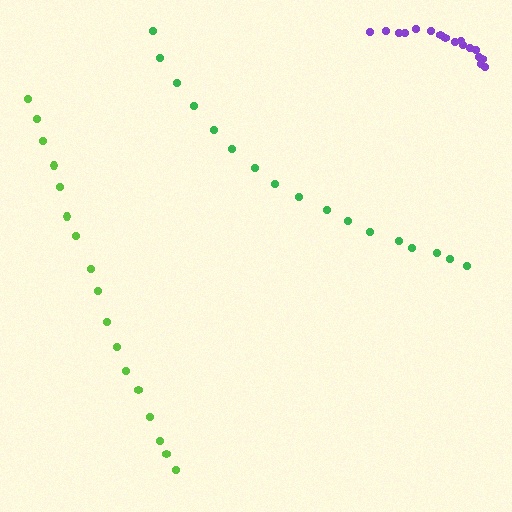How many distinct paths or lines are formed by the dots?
There are 3 distinct paths.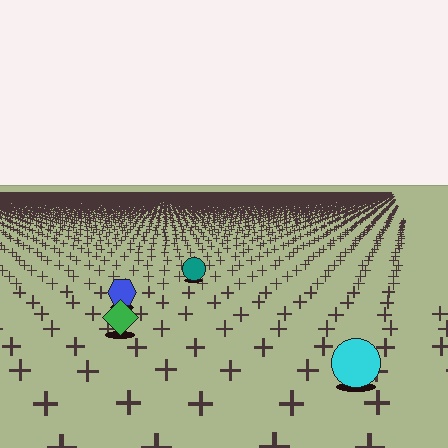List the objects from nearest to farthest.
From nearest to farthest: the cyan circle, the green diamond, the blue hexagon, the teal circle.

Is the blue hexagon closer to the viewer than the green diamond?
No. The green diamond is closer — you can tell from the texture gradient: the ground texture is coarser near it.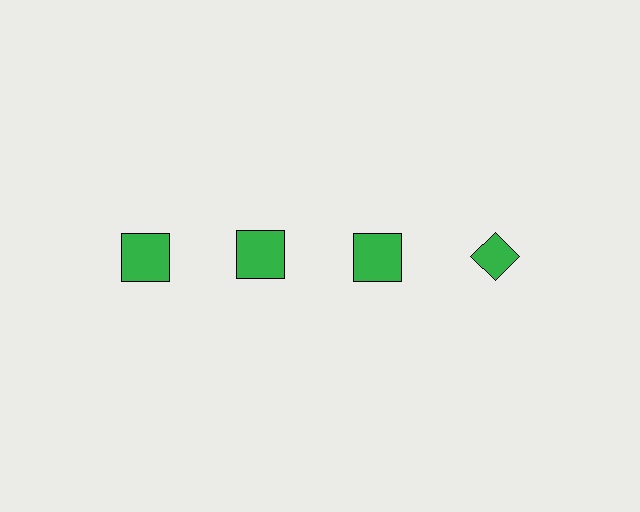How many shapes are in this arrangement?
There are 4 shapes arranged in a grid pattern.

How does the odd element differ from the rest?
It has a different shape: diamond instead of square.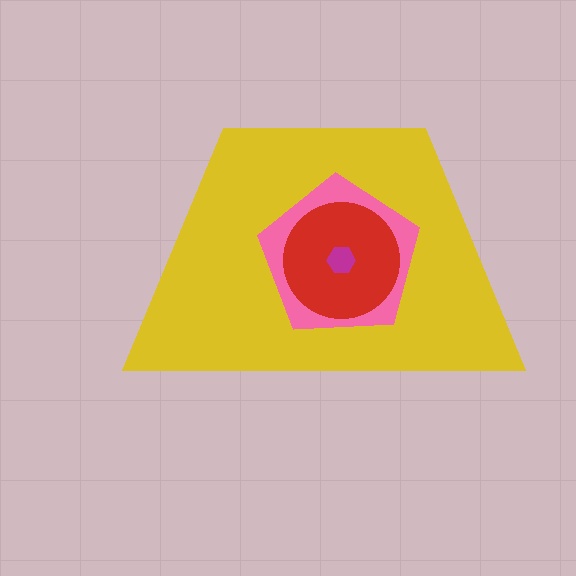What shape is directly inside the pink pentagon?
The red circle.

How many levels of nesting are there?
4.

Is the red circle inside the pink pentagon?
Yes.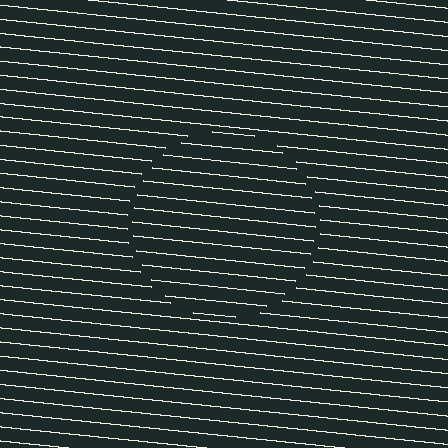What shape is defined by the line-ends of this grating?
An illusory circle. The interior of the shape contains the same grating, shifted by half a period — the contour is defined by the phase discontinuity where line-ends from the inner and outer gratings abut.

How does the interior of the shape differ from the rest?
The interior of the shape contains the same grating, shifted by half a period — the contour is defined by the phase discontinuity where line-ends from the inner and outer gratings abut.